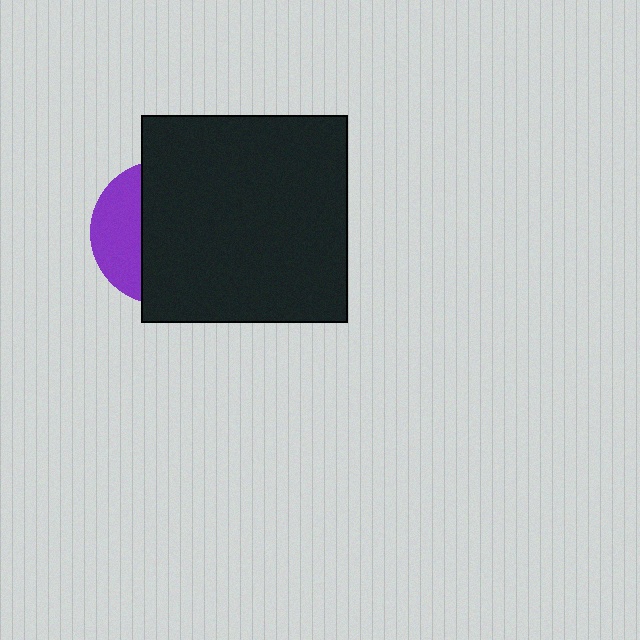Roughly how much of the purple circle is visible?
A small part of it is visible (roughly 32%).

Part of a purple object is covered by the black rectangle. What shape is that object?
It is a circle.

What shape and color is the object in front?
The object in front is a black rectangle.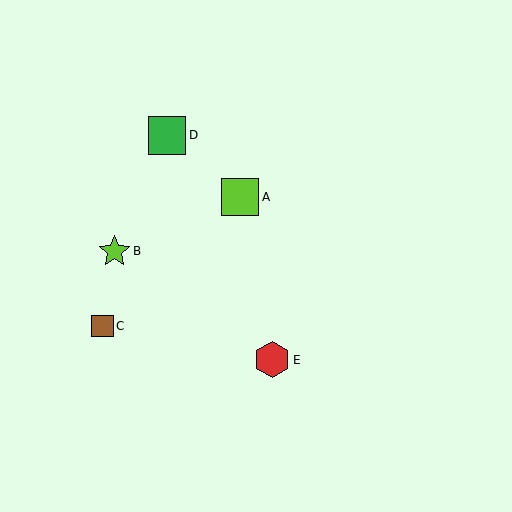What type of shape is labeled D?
Shape D is a green square.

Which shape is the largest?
The lime square (labeled A) is the largest.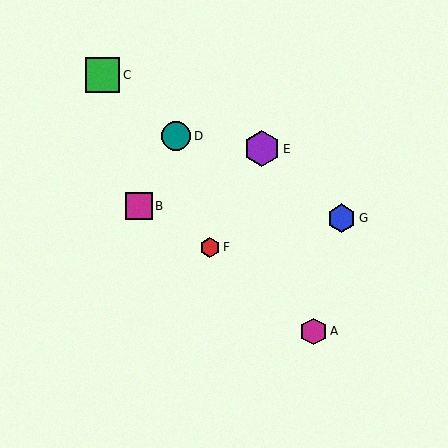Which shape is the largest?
The purple hexagon (labeled E) is the largest.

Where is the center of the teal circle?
The center of the teal circle is at (176, 136).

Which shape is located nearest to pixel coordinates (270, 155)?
The purple hexagon (labeled E) at (262, 149) is nearest to that location.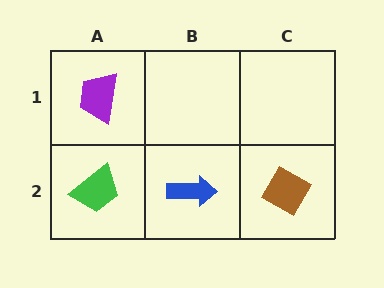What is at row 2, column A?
A green trapezoid.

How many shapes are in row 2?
3 shapes.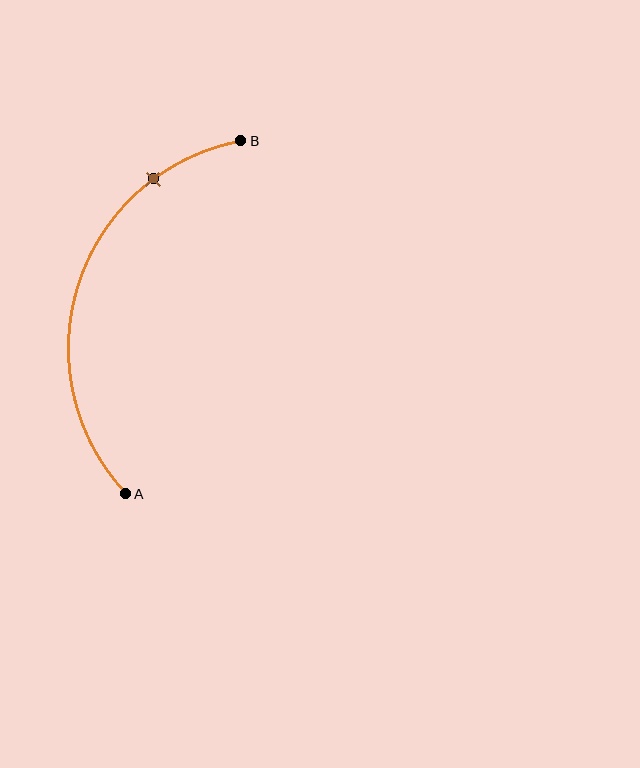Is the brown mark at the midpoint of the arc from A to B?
No. The brown mark lies on the arc but is closer to endpoint B. The arc midpoint would be at the point on the curve equidistant along the arc from both A and B.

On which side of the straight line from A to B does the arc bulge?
The arc bulges to the left of the straight line connecting A and B.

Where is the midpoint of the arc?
The arc midpoint is the point on the curve farthest from the straight line joining A and B. It sits to the left of that line.